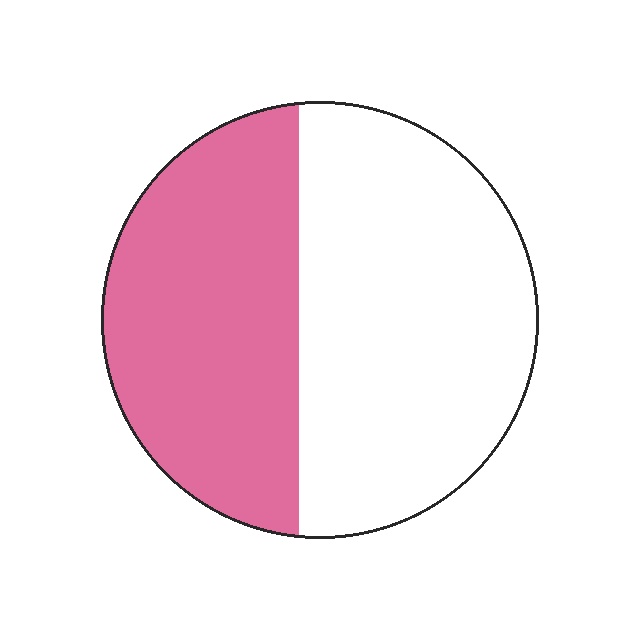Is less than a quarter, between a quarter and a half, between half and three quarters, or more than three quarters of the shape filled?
Between a quarter and a half.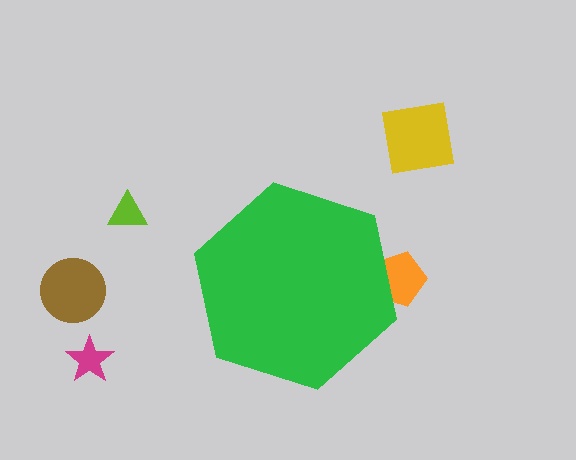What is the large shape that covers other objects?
A green hexagon.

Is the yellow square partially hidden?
No, the yellow square is fully visible.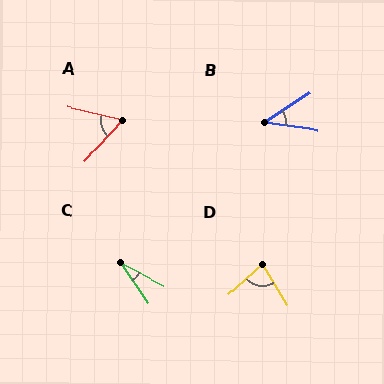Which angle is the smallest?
C, at approximately 28 degrees.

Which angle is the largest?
D, at approximately 79 degrees.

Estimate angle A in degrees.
Approximately 61 degrees.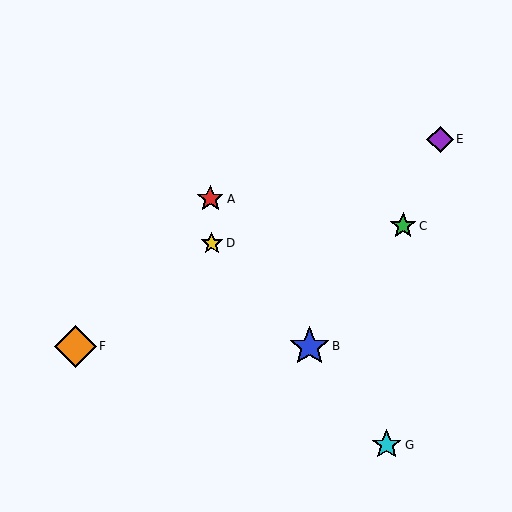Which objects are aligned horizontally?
Objects B, F are aligned horizontally.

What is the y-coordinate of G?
Object G is at y≈445.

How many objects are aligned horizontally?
2 objects (B, F) are aligned horizontally.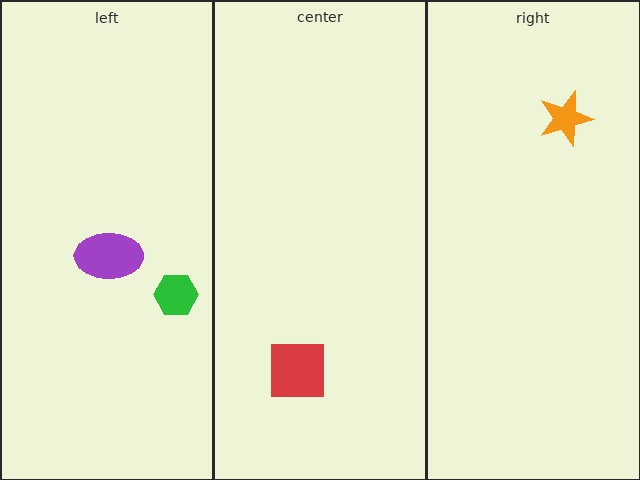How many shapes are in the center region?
1.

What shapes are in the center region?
The red square.